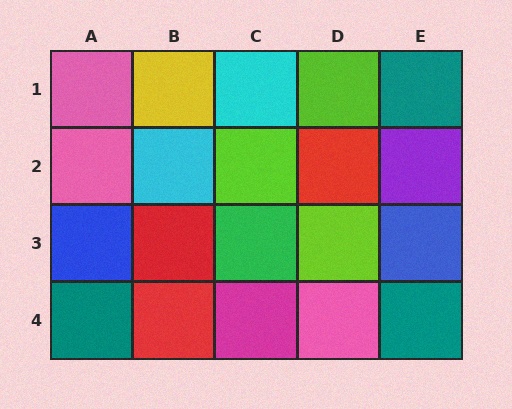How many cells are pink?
3 cells are pink.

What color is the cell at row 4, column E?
Teal.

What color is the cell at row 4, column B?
Red.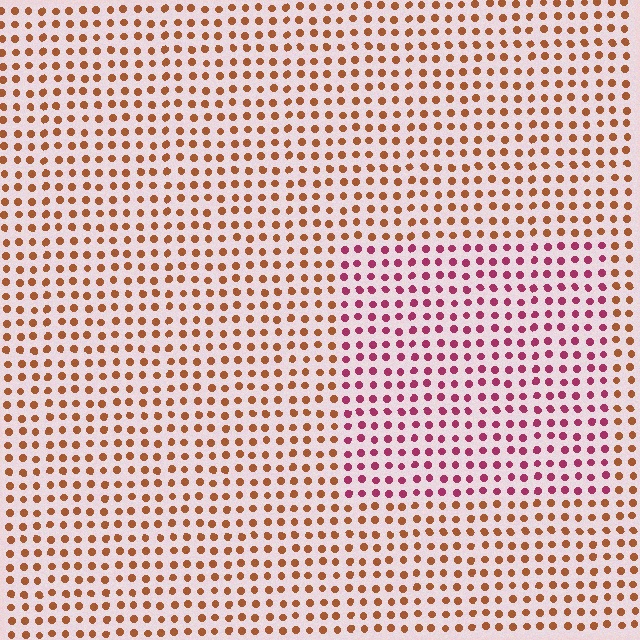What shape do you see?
I see a rectangle.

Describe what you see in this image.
The image is filled with small brown elements in a uniform arrangement. A rectangle-shaped region is visible where the elements are tinted to a slightly different hue, forming a subtle color boundary.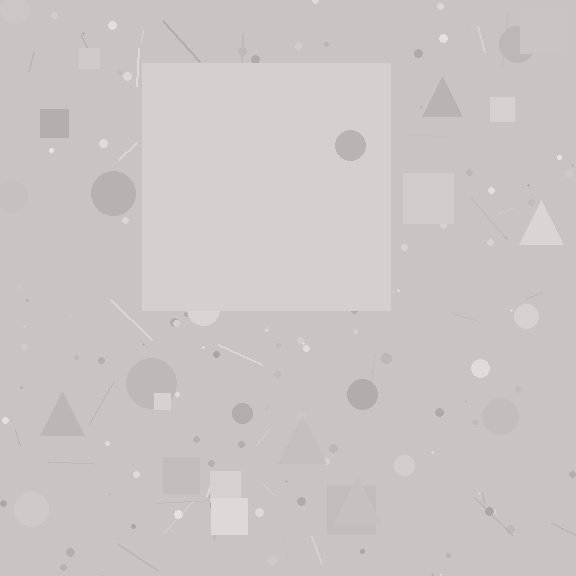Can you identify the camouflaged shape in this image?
The camouflaged shape is a square.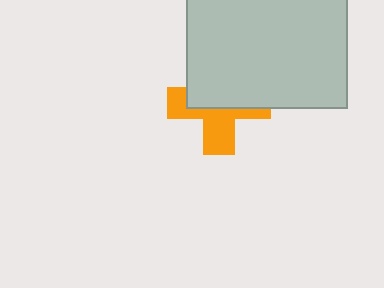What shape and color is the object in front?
The object in front is a light gray rectangle.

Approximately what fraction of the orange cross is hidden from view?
Roughly 54% of the orange cross is hidden behind the light gray rectangle.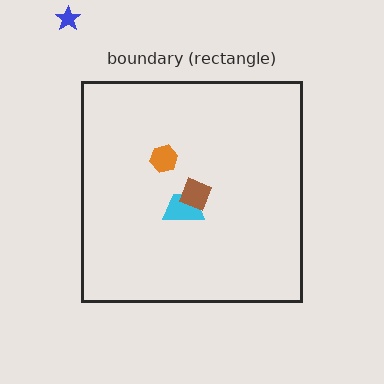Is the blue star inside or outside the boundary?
Outside.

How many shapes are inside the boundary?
3 inside, 1 outside.